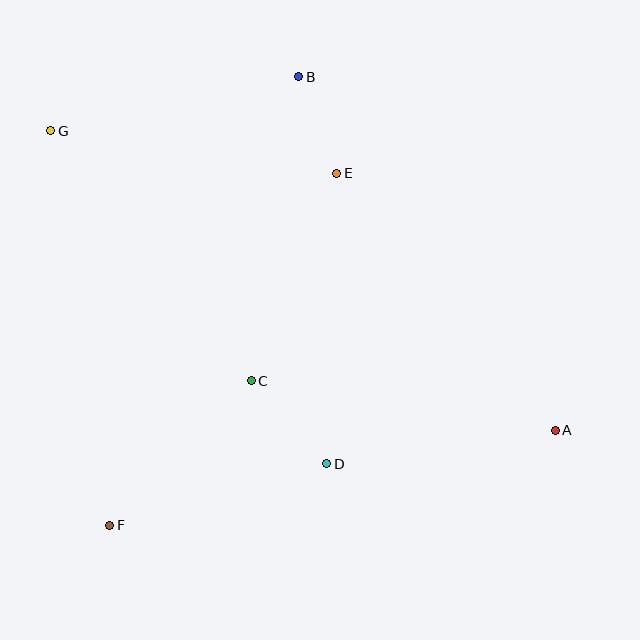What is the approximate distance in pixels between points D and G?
The distance between D and G is approximately 433 pixels.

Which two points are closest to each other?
Points B and E are closest to each other.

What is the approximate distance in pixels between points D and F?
The distance between D and F is approximately 226 pixels.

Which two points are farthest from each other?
Points A and G are farthest from each other.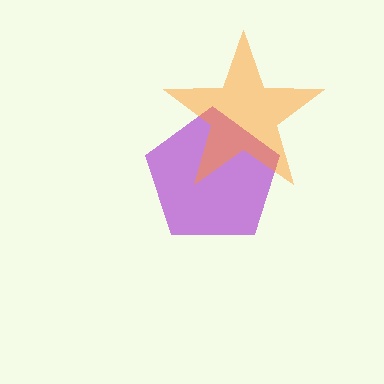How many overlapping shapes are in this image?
There are 2 overlapping shapes in the image.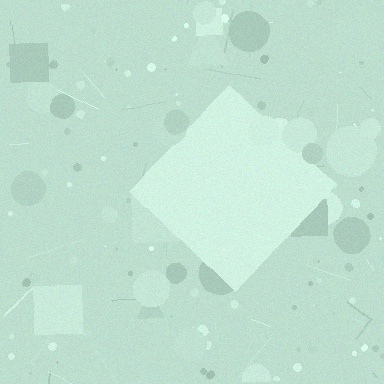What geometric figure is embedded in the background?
A diamond is embedded in the background.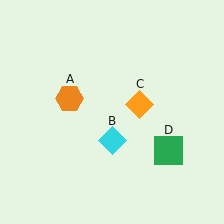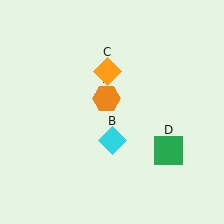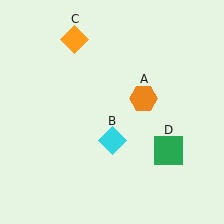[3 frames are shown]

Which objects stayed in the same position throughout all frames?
Cyan diamond (object B) and green square (object D) remained stationary.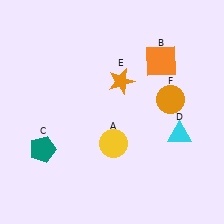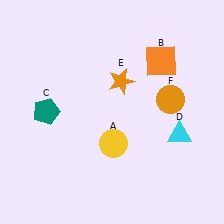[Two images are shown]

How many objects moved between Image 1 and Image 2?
1 object moved between the two images.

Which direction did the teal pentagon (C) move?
The teal pentagon (C) moved up.